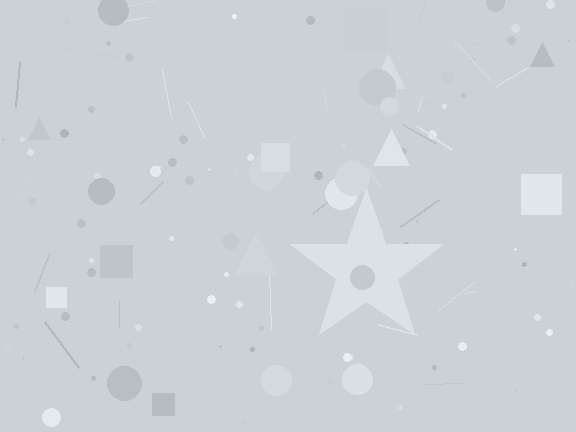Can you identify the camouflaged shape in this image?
The camouflaged shape is a star.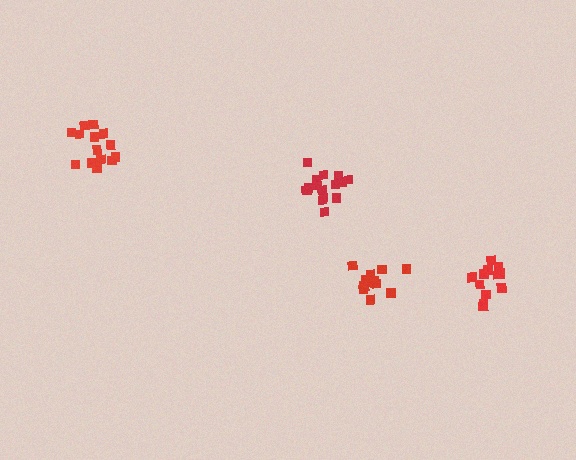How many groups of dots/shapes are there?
There are 4 groups.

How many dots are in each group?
Group 1: 14 dots, Group 2: 14 dots, Group 3: 15 dots, Group 4: 13 dots (56 total).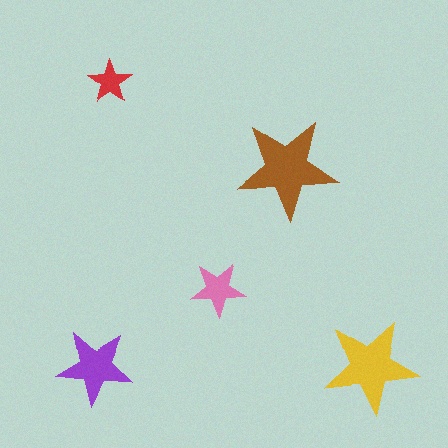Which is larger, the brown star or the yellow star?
The brown one.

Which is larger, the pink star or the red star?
The pink one.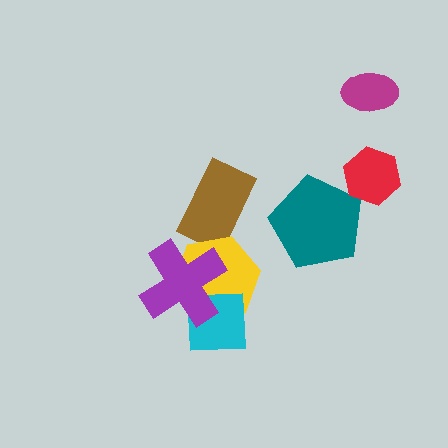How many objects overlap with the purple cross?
2 objects overlap with the purple cross.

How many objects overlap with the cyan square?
2 objects overlap with the cyan square.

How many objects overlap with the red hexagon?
0 objects overlap with the red hexagon.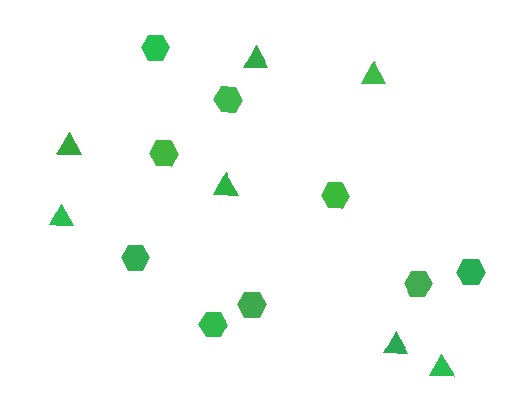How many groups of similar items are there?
There are 2 groups: one group of triangles (7) and one group of hexagons (9).